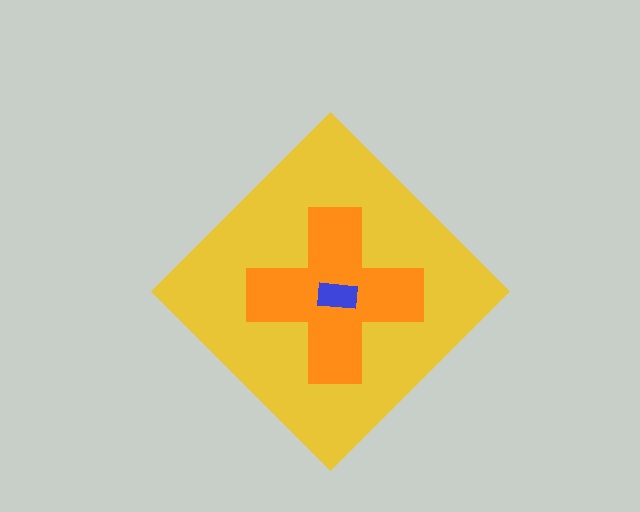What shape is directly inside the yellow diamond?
The orange cross.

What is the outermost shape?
The yellow diamond.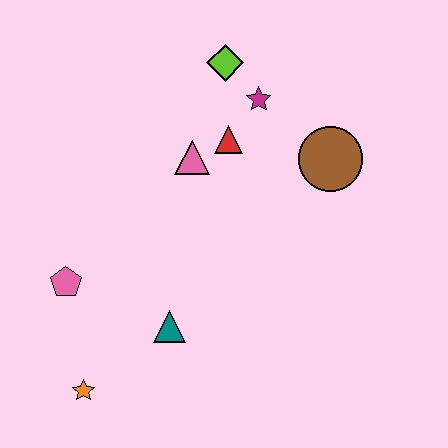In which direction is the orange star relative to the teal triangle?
The orange star is to the left of the teal triangle.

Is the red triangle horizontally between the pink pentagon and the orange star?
No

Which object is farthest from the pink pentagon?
The brown circle is farthest from the pink pentagon.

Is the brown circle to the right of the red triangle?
Yes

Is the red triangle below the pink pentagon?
No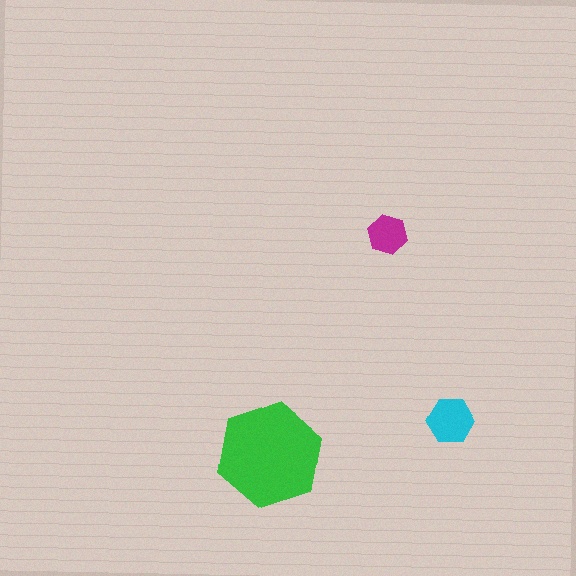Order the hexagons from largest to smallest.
the green one, the cyan one, the magenta one.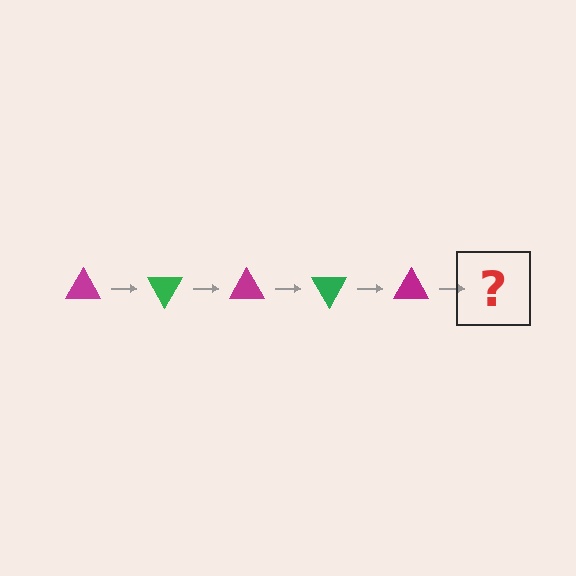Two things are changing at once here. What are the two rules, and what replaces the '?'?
The two rules are that it rotates 60 degrees each step and the color cycles through magenta and green. The '?' should be a green triangle, rotated 300 degrees from the start.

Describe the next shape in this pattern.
It should be a green triangle, rotated 300 degrees from the start.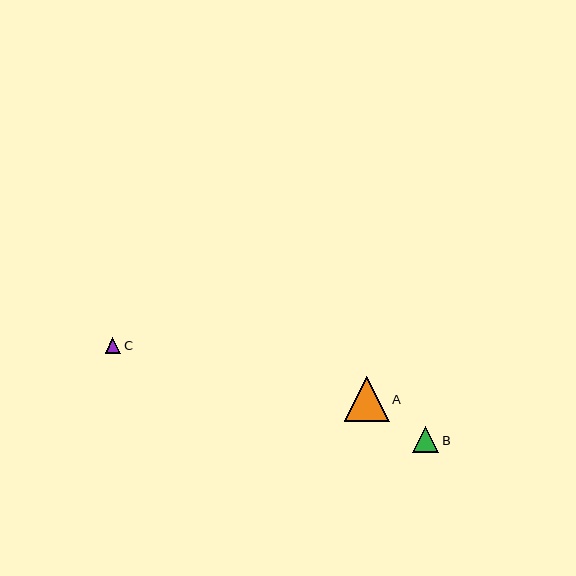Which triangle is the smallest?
Triangle C is the smallest with a size of approximately 16 pixels.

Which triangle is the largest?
Triangle A is the largest with a size of approximately 45 pixels.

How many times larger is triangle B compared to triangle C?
Triangle B is approximately 1.7 times the size of triangle C.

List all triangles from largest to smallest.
From largest to smallest: A, B, C.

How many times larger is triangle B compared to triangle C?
Triangle B is approximately 1.7 times the size of triangle C.